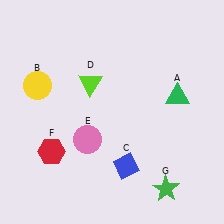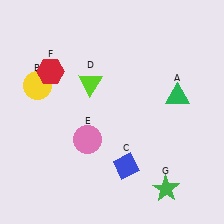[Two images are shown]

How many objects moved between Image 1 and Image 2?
1 object moved between the two images.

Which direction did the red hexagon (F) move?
The red hexagon (F) moved up.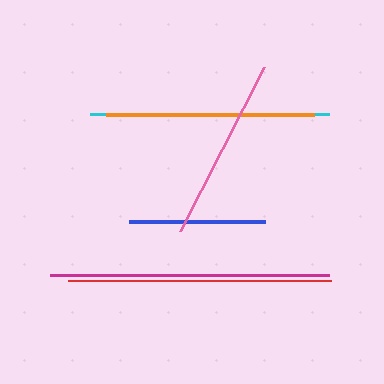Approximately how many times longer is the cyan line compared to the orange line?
The cyan line is approximately 1.1 times the length of the orange line.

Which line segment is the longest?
The magenta line is the longest at approximately 279 pixels.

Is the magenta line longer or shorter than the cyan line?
The magenta line is longer than the cyan line.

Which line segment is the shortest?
The blue line is the shortest at approximately 135 pixels.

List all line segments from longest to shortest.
From longest to shortest: magenta, red, cyan, orange, pink, blue.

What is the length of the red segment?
The red segment is approximately 263 pixels long.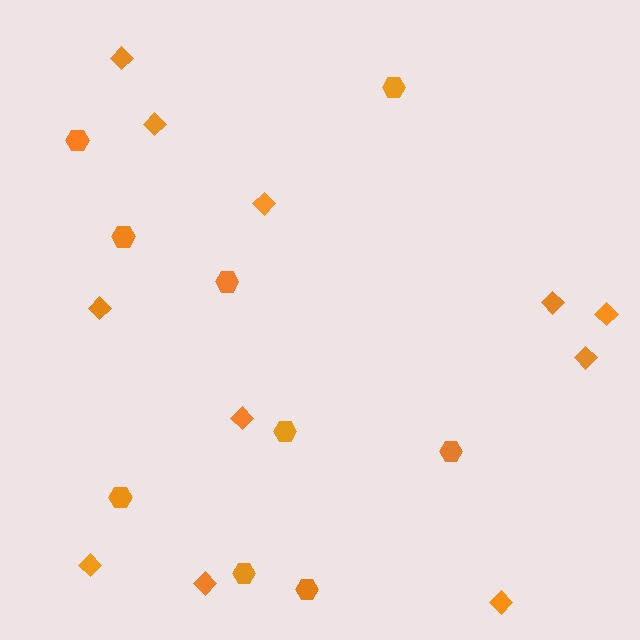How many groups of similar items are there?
There are 2 groups: one group of hexagons (9) and one group of diamonds (11).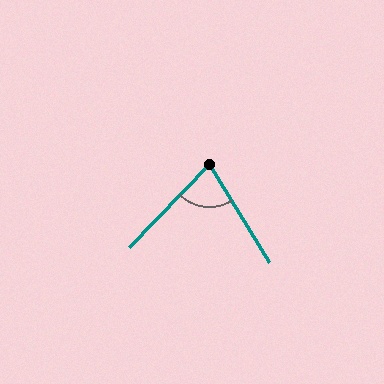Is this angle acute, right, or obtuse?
It is acute.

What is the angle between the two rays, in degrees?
Approximately 76 degrees.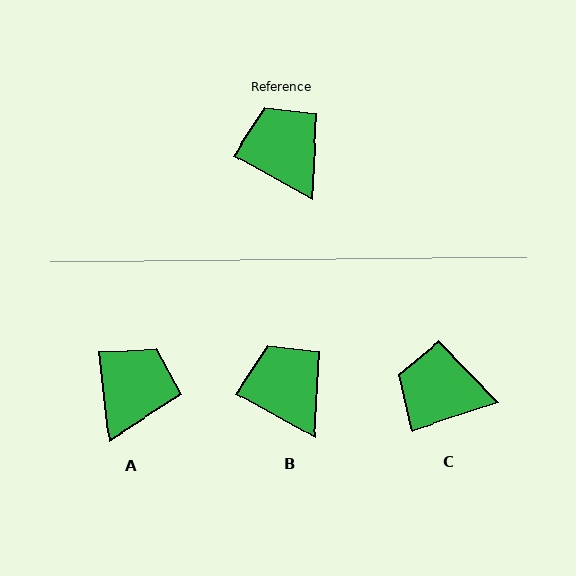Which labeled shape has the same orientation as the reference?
B.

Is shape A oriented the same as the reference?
No, it is off by about 54 degrees.